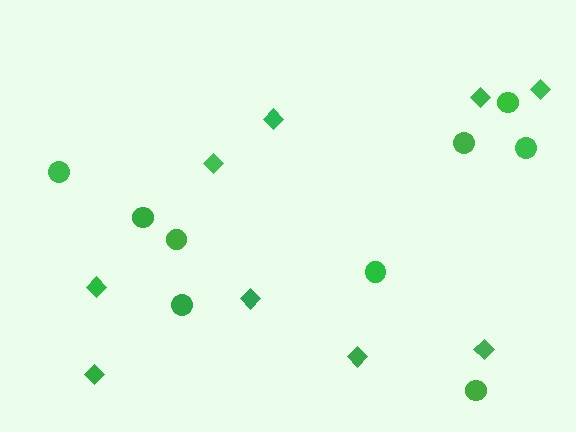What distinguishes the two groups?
There are 2 groups: one group of diamonds (9) and one group of circles (9).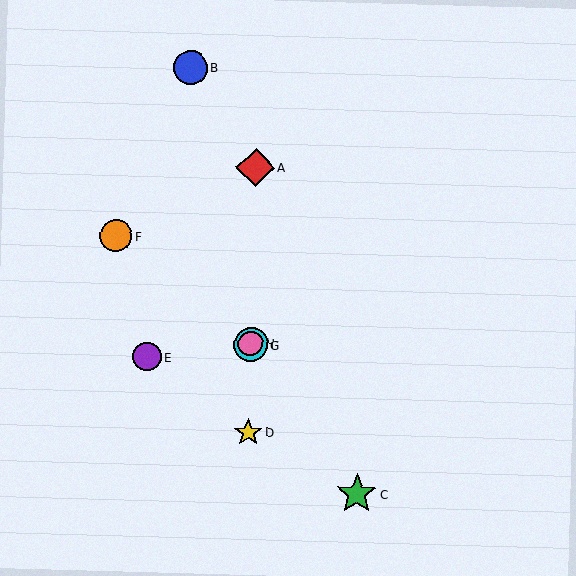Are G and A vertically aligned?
Yes, both are at x≈250.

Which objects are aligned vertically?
Objects A, D, G, H are aligned vertically.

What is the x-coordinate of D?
Object D is at x≈248.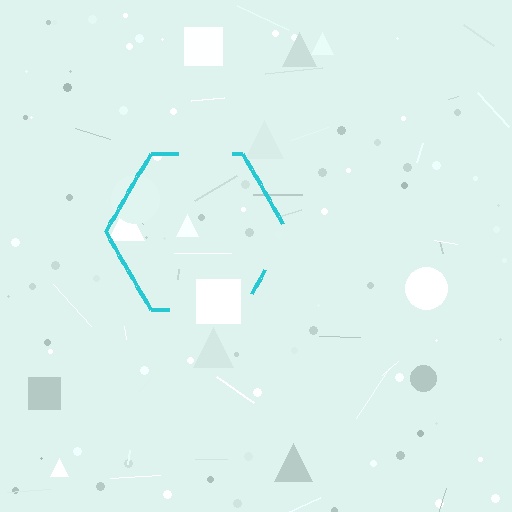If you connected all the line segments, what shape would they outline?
They would outline a hexagon.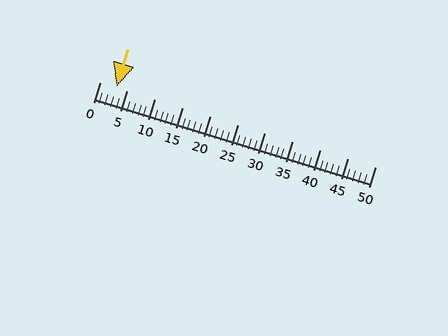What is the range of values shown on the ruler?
The ruler shows values from 0 to 50.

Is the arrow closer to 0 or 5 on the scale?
The arrow is closer to 5.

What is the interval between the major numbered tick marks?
The major tick marks are spaced 5 units apart.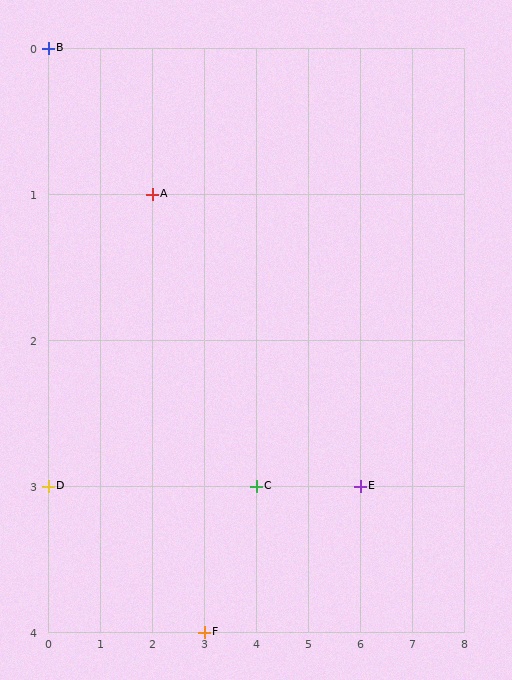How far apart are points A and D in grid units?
Points A and D are 2 columns and 2 rows apart (about 2.8 grid units diagonally).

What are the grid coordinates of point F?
Point F is at grid coordinates (3, 4).